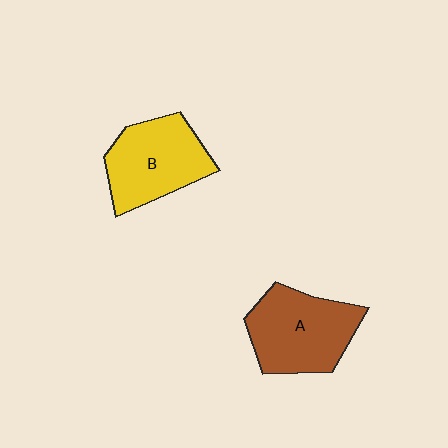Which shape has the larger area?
Shape A (brown).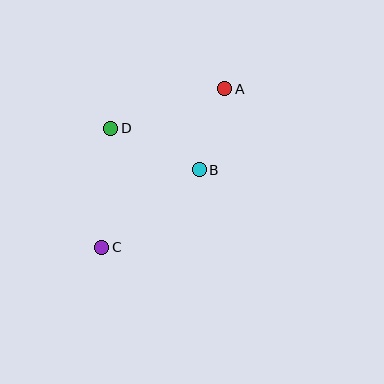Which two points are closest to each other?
Points A and B are closest to each other.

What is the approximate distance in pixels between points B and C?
The distance between B and C is approximately 124 pixels.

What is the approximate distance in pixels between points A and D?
The distance between A and D is approximately 121 pixels.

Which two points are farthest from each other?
Points A and C are farthest from each other.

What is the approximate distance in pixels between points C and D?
The distance between C and D is approximately 119 pixels.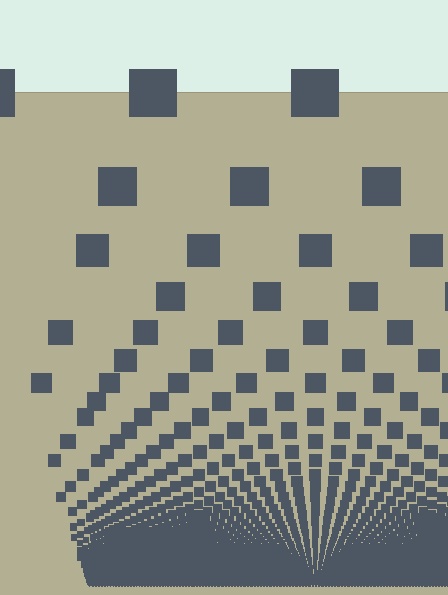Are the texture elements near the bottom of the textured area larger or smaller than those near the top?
Smaller. The gradient is inverted — elements near the bottom are smaller and denser.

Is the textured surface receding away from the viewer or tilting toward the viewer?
The surface appears to tilt toward the viewer. Texture elements get larger and sparser toward the top.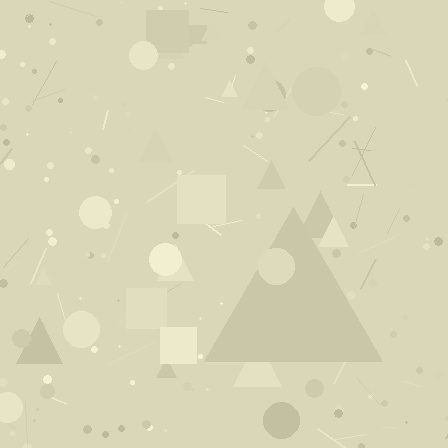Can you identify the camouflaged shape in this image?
The camouflaged shape is a triangle.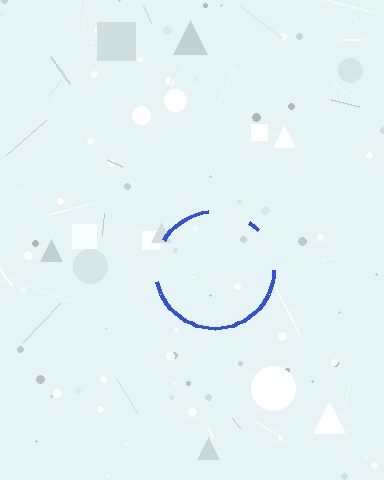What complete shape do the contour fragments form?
The contour fragments form a circle.